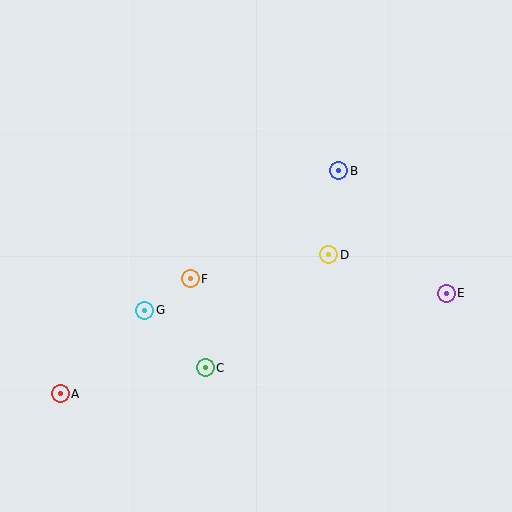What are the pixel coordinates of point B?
Point B is at (339, 171).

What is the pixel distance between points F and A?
The distance between F and A is 174 pixels.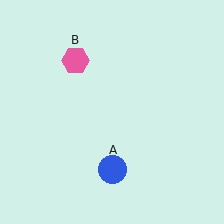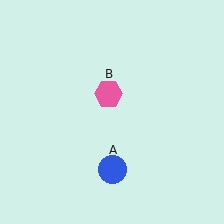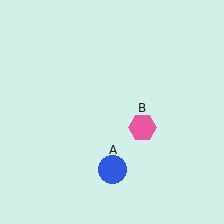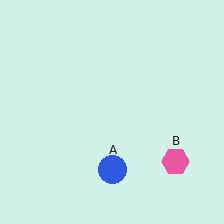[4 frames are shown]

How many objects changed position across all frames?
1 object changed position: pink hexagon (object B).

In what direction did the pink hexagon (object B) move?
The pink hexagon (object B) moved down and to the right.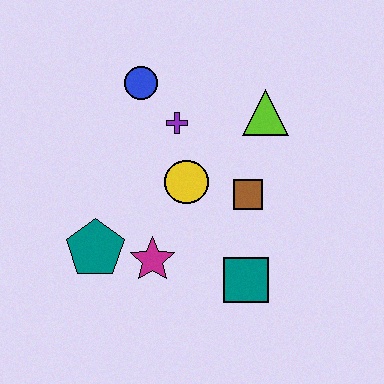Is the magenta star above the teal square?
Yes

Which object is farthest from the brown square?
The teal pentagon is farthest from the brown square.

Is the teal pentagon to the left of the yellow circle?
Yes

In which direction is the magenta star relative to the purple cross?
The magenta star is below the purple cross.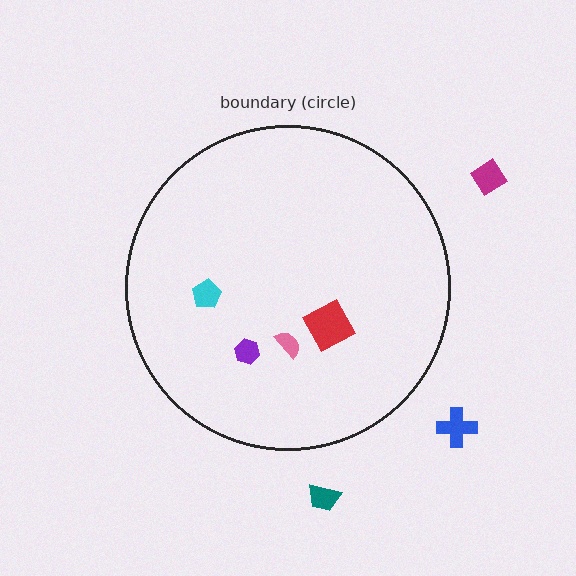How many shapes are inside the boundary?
4 inside, 3 outside.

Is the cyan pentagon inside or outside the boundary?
Inside.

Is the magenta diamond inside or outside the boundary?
Outside.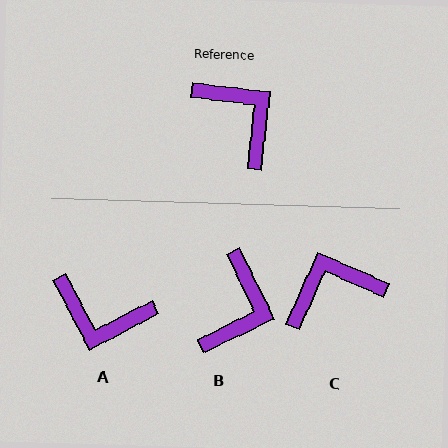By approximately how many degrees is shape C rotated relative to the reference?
Approximately 73 degrees counter-clockwise.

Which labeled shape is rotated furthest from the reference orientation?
A, about 146 degrees away.